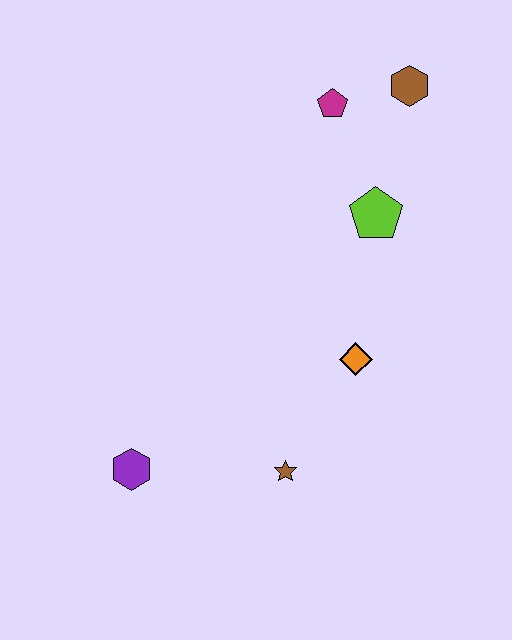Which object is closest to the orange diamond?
The brown star is closest to the orange diamond.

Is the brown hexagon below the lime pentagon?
No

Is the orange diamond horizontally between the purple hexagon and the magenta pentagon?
No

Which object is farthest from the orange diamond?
The brown hexagon is farthest from the orange diamond.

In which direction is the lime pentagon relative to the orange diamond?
The lime pentagon is above the orange diamond.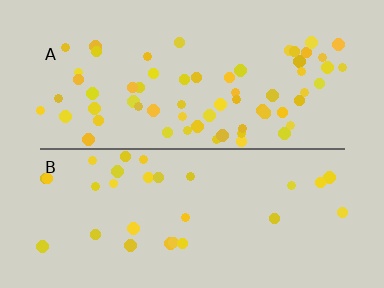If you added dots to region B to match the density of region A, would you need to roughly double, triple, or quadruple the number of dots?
Approximately double.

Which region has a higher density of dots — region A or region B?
A (the top).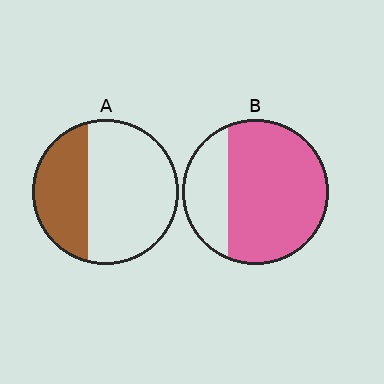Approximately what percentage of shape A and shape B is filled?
A is approximately 35% and B is approximately 75%.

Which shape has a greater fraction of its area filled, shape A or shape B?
Shape B.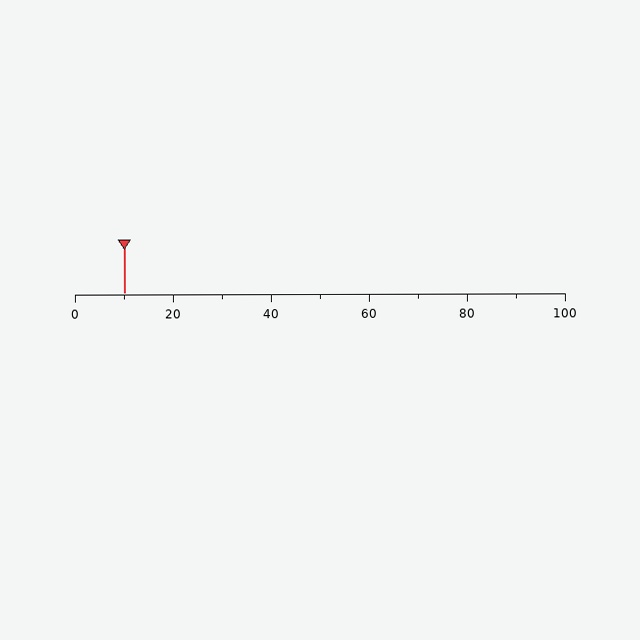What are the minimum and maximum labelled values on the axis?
The axis runs from 0 to 100.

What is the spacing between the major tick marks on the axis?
The major ticks are spaced 20 apart.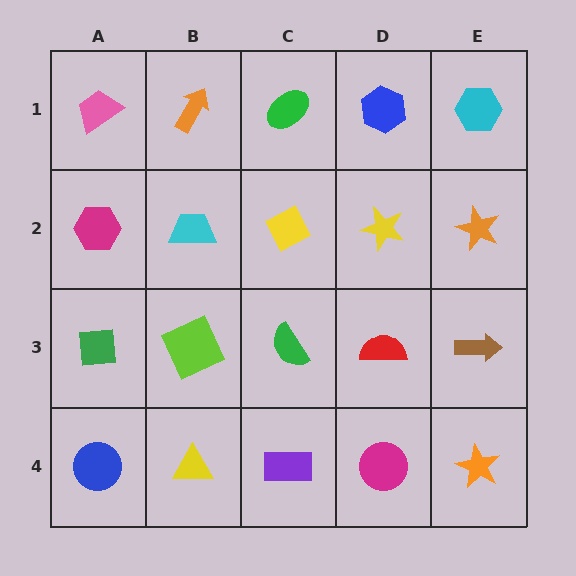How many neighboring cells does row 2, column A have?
3.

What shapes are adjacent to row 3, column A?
A magenta hexagon (row 2, column A), a blue circle (row 4, column A), a lime square (row 3, column B).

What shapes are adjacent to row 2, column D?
A blue hexagon (row 1, column D), a red semicircle (row 3, column D), a yellow diamond (row 2, column C), an orange star (row 2, column E).